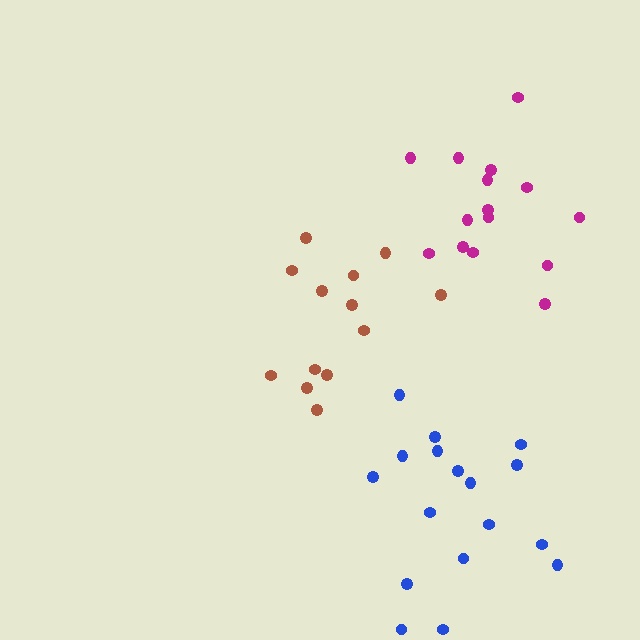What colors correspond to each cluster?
The clusters are colored: brown, blue, magenta.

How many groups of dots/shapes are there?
There are 3 groups.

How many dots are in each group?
Group 1: 13 dots, Group 2: 17 dots, Group 3: 15 dots (45 total).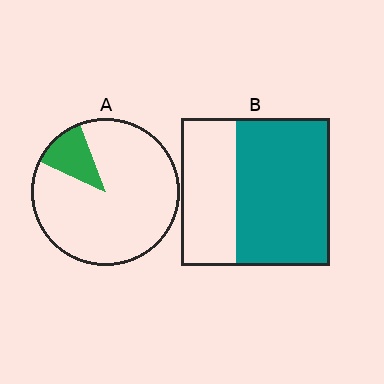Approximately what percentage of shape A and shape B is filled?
A is approximately 10% and B is approximately 65%.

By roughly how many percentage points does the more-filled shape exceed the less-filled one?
By roughly 50 percentage points (B over A).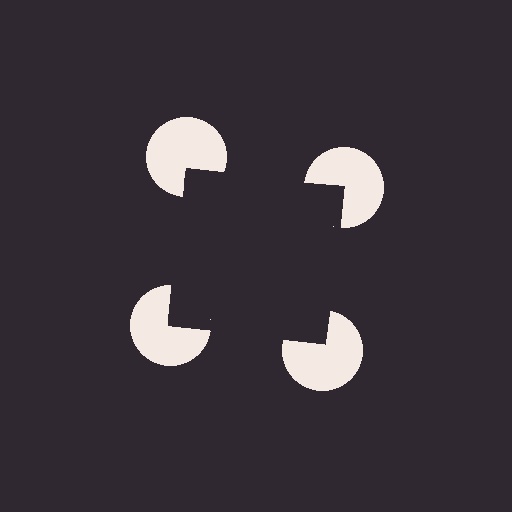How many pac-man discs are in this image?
There are 4 — one at each vertex of the illusory square.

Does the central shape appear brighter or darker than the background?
It typically appears slightly darker than the background, even though no actual brightness change is drawn.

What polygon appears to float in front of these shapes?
An illusory square — its edges are inferred from the aligned wedge cuts in the pac-man discs, not physically drawn.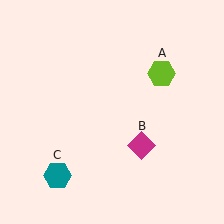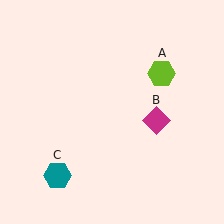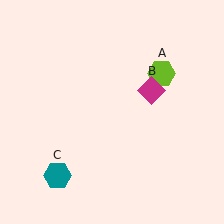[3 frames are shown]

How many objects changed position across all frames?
1 object changed position: magenta diamond (object B).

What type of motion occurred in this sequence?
The magenta diamond (object B) rotated counterclockwise around the center of the scene.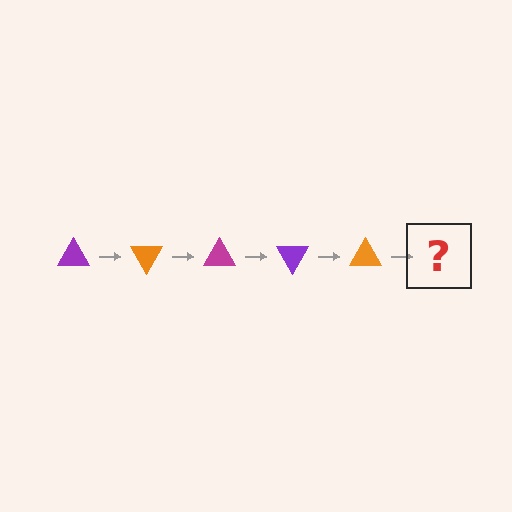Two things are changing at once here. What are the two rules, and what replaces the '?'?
The two rules are that it rotates 60 degrees each step and the color cycles through purple, orange, and magenta. The '?' should be a magenta triangle, rotated 300 degrees from the start.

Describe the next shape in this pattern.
It should be a magenta triangle, rotated 300 degrees from the start.